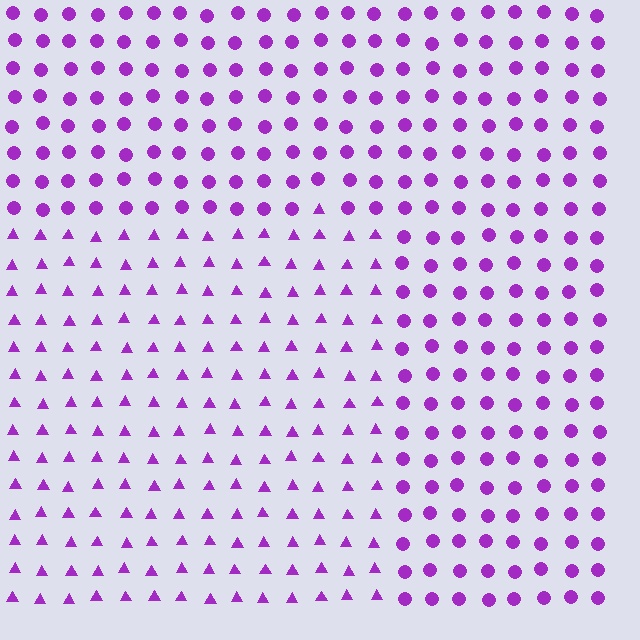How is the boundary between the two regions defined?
The boundary is defined by a change in element shape: triangles inside vs. circles outside. All elements share the same color and spacing.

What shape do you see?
I see a rectangle.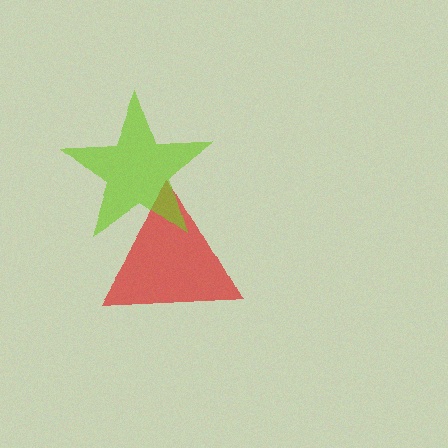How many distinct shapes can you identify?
There are 2 distinct shapes: a red triangle, a lime star.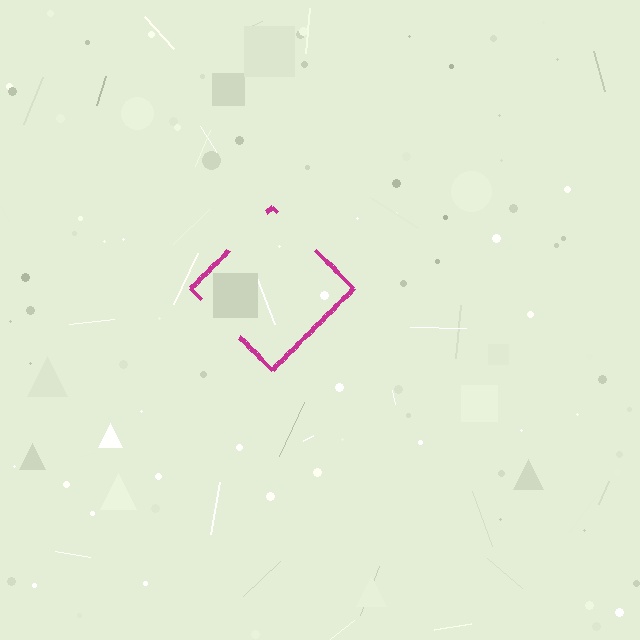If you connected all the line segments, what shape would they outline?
They would outline a diamond.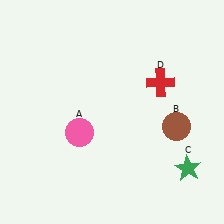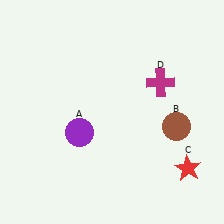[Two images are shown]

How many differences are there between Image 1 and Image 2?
There are 3 differences between the two images.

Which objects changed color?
A changed from pink to purple. C changed from green to red. D changed from red to magenta.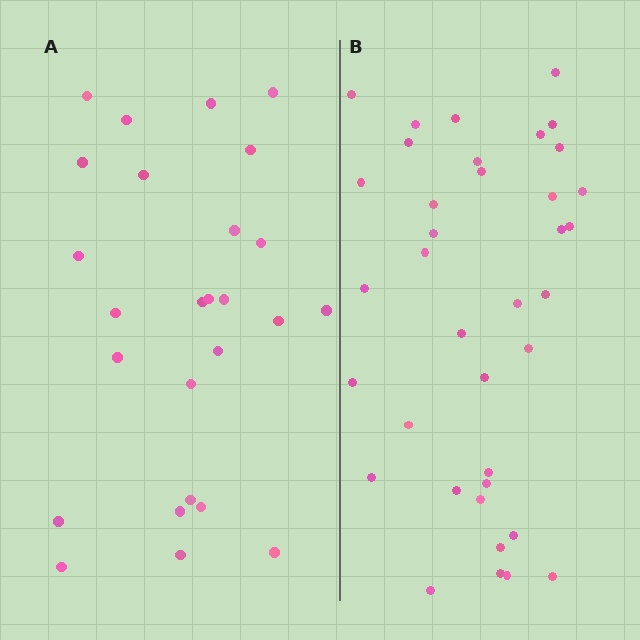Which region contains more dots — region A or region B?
Region B (the right region) has more dots.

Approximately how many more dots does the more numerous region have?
Region B has roughly 12 or so more dots than region A.